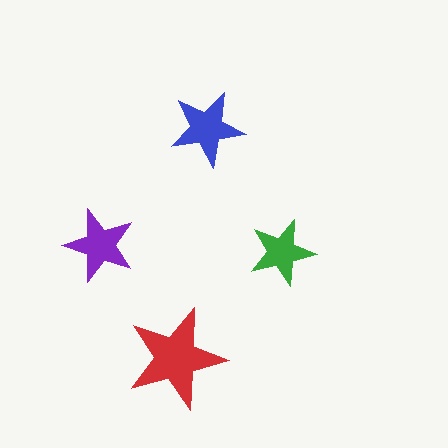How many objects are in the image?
There are 4 objects in the image.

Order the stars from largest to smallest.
the red one, the blue one, the purple one, the green one.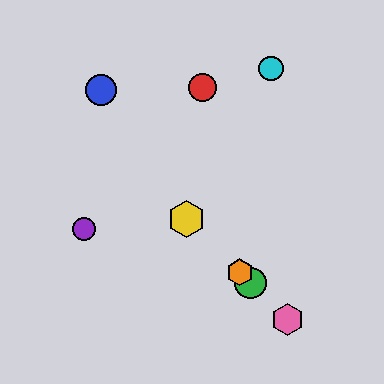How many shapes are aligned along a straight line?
4 shapes (the green circle, the yellow hexagon, the orange hexagon, the pink hexagon) are aligned along a straight line.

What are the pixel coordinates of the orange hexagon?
The orange hexagon is at (240, 272).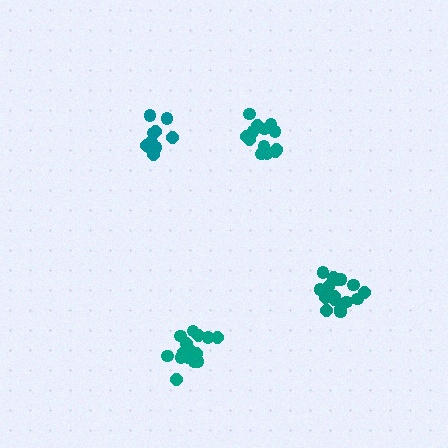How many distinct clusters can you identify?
There are 4 distinct clusters.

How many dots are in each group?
Group 1: 13 dots, Group 2: 11 dots, Group 3: 17 dots, Group 4: 16 dots (57 total).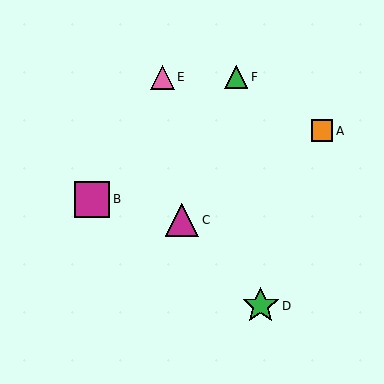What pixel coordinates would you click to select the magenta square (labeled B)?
Click at (92, 199) to select the magenta square B.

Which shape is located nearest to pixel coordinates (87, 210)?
The magenta square (labeled B) at (92, 199) is nearest to that location.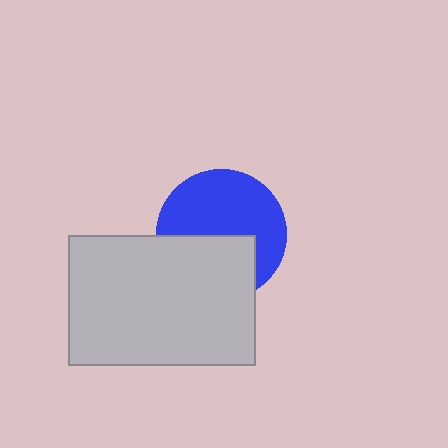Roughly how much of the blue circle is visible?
About half of it is visible (roughly 60%).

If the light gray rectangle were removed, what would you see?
You would see the complete blue circle.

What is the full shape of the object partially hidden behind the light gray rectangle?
The partially hidden object is a blue circle.